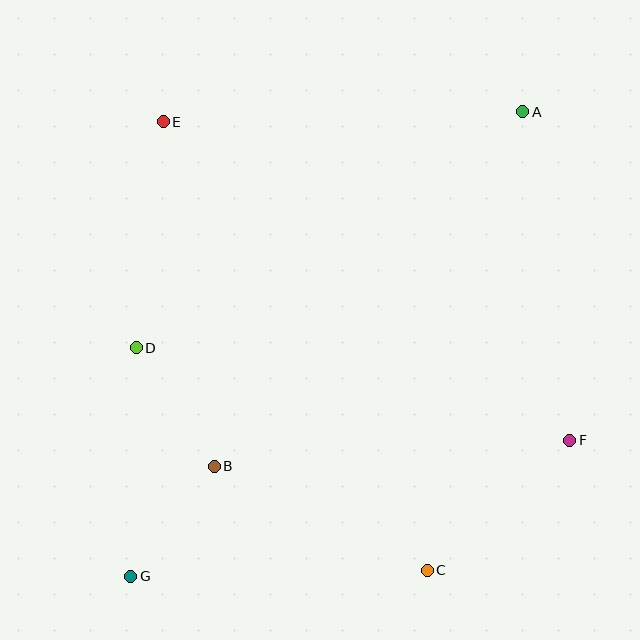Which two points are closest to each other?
Points B and G are closest to each other.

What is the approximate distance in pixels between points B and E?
The distance between B and E is approximately 348 pixels.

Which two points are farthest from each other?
Points A and G are farthest from each other.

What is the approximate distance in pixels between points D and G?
The distance between D and G is approximately 229 pixels.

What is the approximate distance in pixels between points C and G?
The distance between C and G is approximately 296 pixels.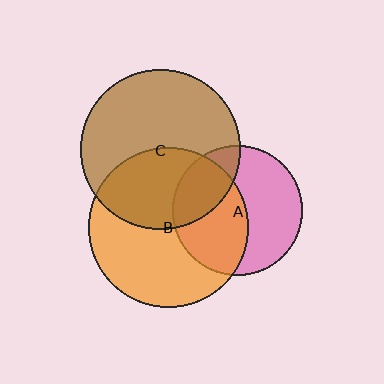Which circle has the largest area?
Circle C (brown).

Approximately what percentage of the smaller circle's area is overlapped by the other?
Approximately 25%.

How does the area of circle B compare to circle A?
Approximately 1.5 times.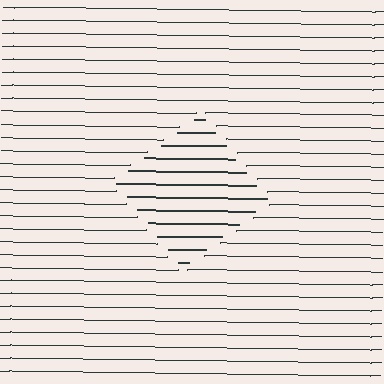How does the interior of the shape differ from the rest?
The interior of the shape contains the same grating, shifted by half a period — the contour is defined by the phase discontinuity where line-ends from the inner and outer gratings abut.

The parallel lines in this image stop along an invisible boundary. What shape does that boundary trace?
An illusory square. The interior of the shape contains the same grating, shifted by half a period — the contour is defined by the phase discontinuity where line-ends from the inner and outer gratings abut.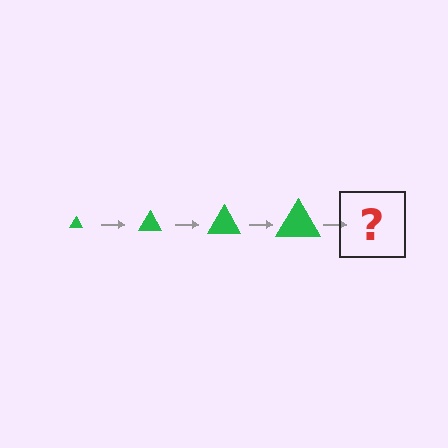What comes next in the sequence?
The next element should be a green triangle, larger than the previous one.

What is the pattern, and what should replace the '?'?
The pattern is that the triangle gets progressively larger each step. The '?' should be a green triangle, larger than the previous one.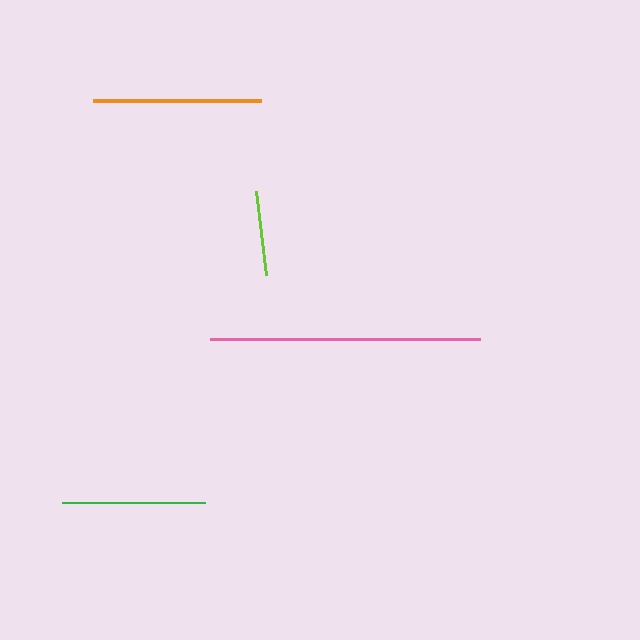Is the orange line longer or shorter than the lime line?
The orange line is longer than the lime line.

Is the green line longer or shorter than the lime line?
The green line is longer than the lime line.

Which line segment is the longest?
The pink line is the longest at approximately 271 pixels.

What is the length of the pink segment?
The pink segment is approximately 271 pixels long.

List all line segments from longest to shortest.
From longest to shortest: pink, orange, green, lime.